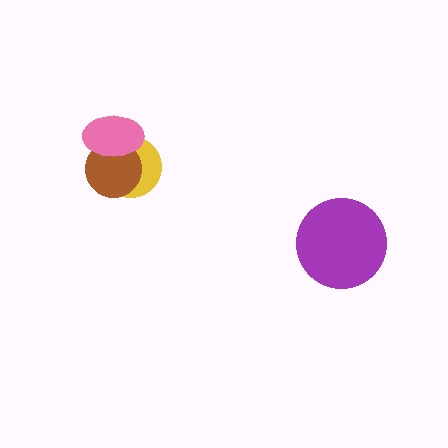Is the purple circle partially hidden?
No, no other shape covers it.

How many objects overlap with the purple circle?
0 objects overlap with the purple circle.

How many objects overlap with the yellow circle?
2 objects overlap with the yellow circle.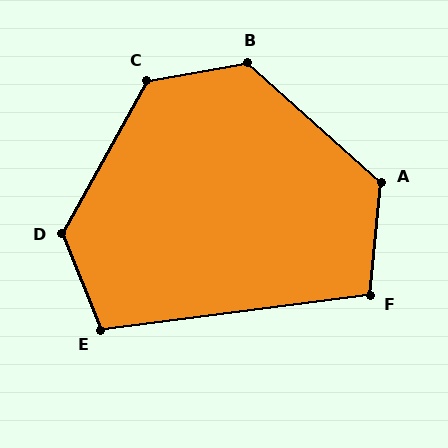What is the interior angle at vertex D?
Approximately 129 degrees (obtuse).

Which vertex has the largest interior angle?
C, at approximately 129 degrees.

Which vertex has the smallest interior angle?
F, at approximately 103 degrees.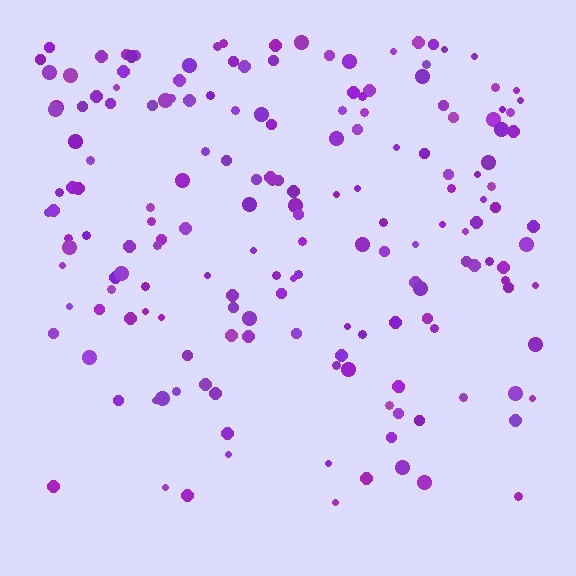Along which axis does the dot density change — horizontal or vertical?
Vertical.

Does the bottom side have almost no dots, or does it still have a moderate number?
Still a moderate number, just noticeably fewer than the top.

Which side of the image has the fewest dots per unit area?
The bottom.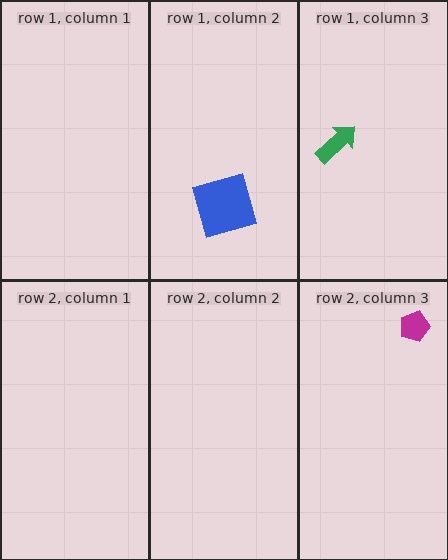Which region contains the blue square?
The row 1, column 2 region.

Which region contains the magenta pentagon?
The row 2, column 3 region.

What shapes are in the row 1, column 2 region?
The blue square.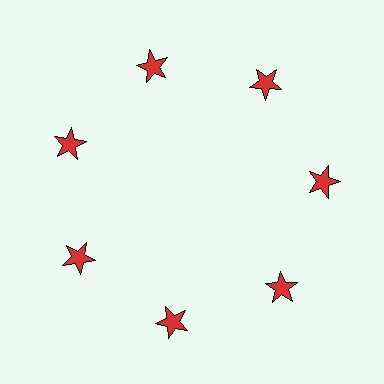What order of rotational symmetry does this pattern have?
This pattern has 7-fold rotational symmetry.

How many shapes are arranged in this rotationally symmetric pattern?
There are 7 shapes, arranged in 7 groups of 1.